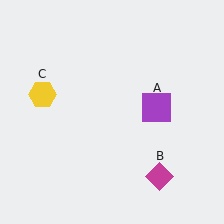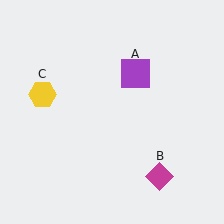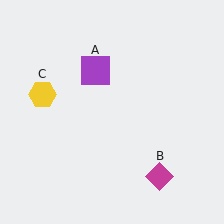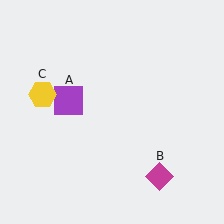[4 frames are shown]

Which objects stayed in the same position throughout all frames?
Magenta diamond (object B) and yellow hexagon (object C) remained stationary.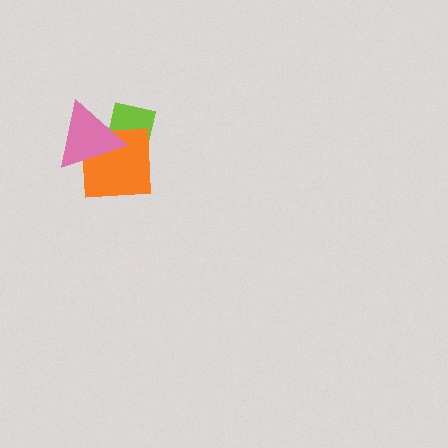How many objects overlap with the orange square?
2 objects overlap with the orange square.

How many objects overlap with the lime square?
2 objects overlap with the lime square.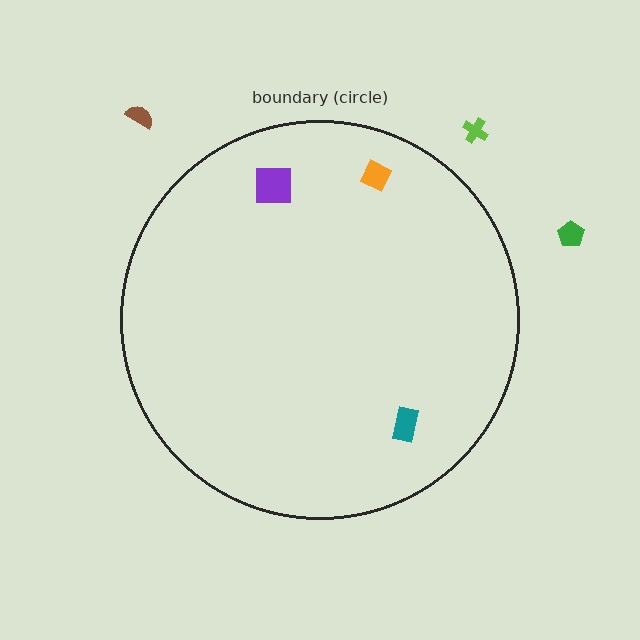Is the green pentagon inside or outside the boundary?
Outside.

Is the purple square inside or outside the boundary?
Inside.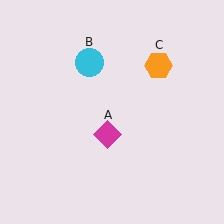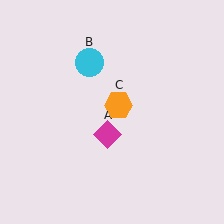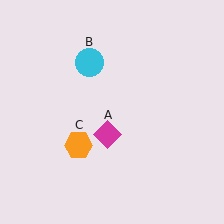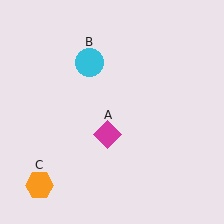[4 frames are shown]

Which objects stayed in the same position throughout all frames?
Magenta diamond (object A) and cyan circle (object B) remained stationary.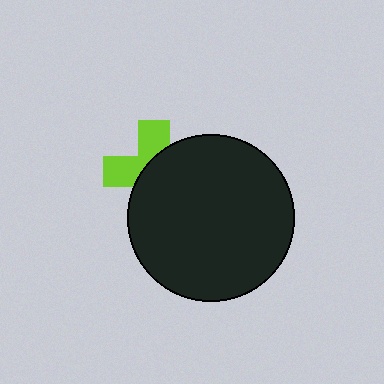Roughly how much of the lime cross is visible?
A small part of it is visible (roughly 42%).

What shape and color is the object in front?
The object in front is a black circle.